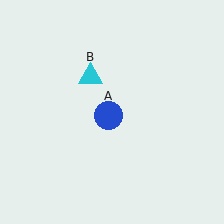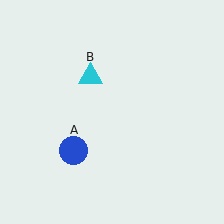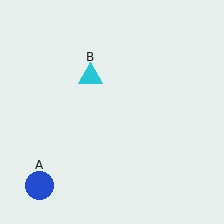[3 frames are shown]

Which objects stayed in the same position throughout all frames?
Cyan triangle (object B) remained stationary.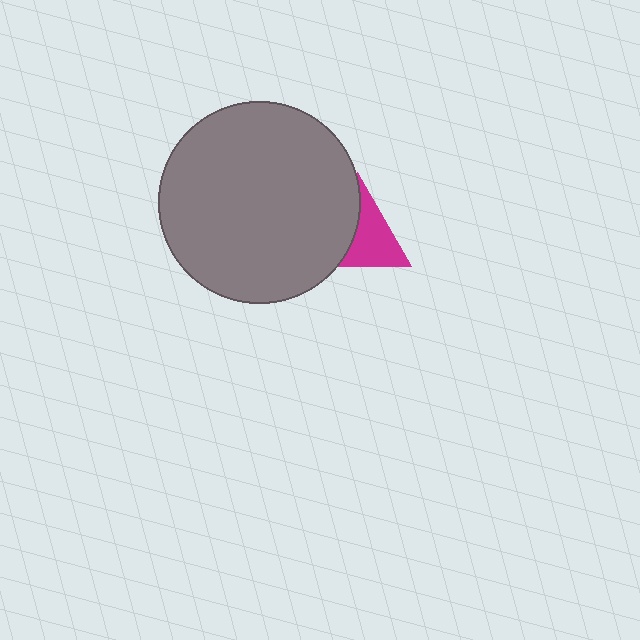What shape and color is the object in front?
The object in front is a gray circle.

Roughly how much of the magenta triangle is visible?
About half of it is visible (roughly 53%).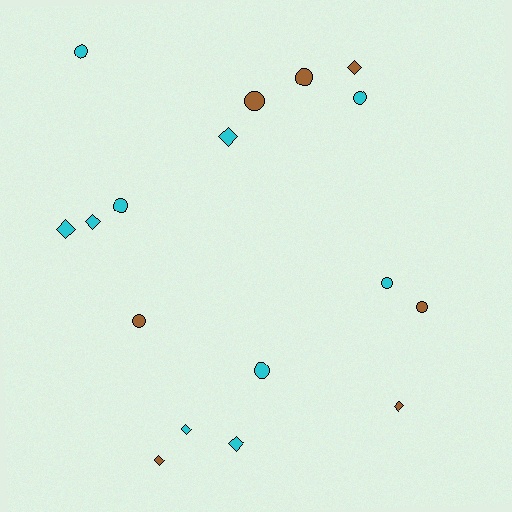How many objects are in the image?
There are 17 objects.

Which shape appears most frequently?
Circle, with 9 objects.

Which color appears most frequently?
Cyan, with 10 objects.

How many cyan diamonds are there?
There are 5 cyan diamonds.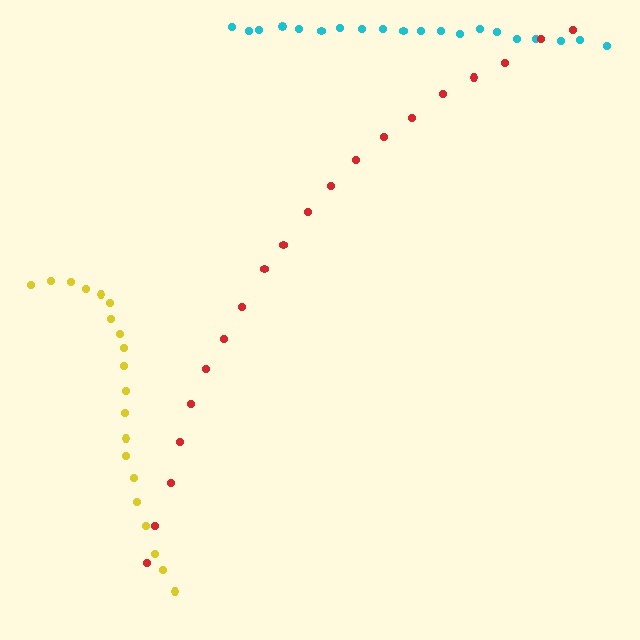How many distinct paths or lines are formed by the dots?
There are 3 distinct paths.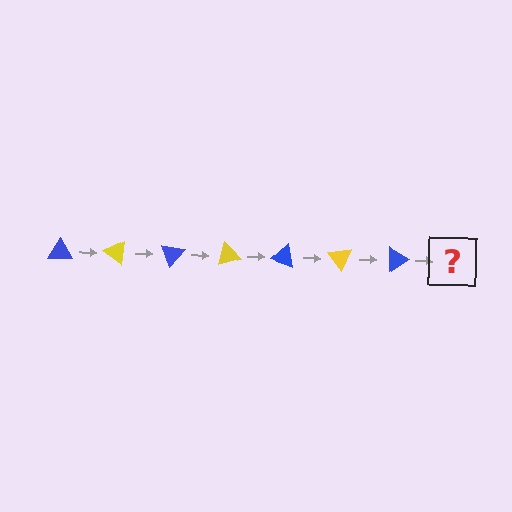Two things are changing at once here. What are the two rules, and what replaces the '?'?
The two rules are that it rotates 35 degrees each step and the color cycles through blue and yellow. The '?' should be a yellow triangle, rotated 245 degrees from the start.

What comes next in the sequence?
The next element should be a yellow triangle, rotated 245 degrees from the start.